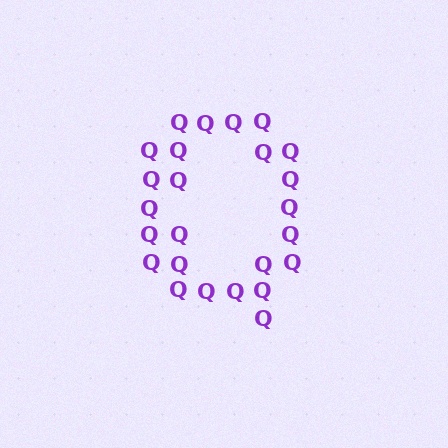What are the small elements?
The small elements are letter Q's.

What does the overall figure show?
The overall figure shows the letter Q.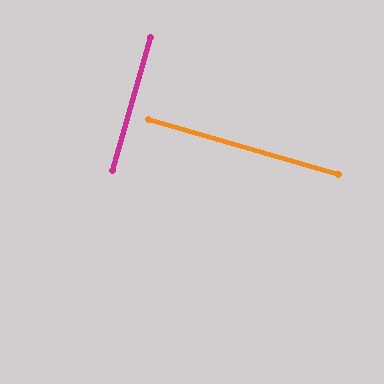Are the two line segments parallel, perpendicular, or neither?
Perpendicular — they meet at approximately 90°.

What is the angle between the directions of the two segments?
Approximately 90 degrees.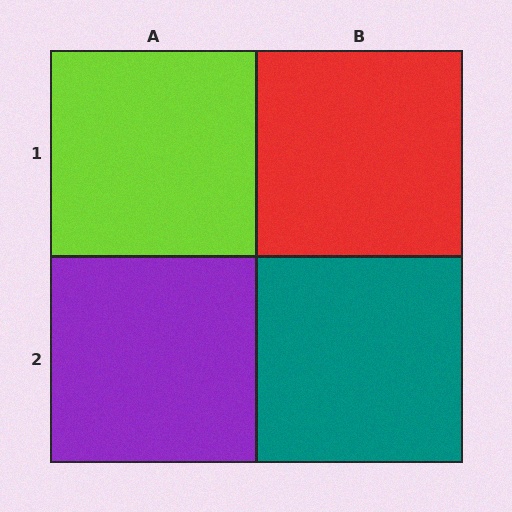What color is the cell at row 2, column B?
Teal.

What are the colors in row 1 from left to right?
Lime, red.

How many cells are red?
1 cell is red.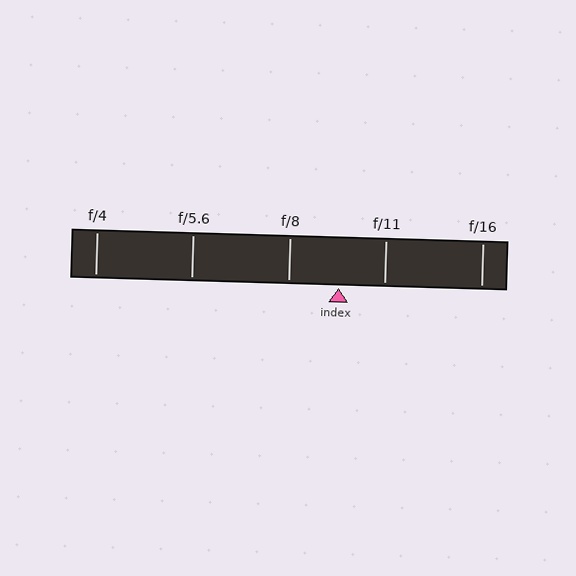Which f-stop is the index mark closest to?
The index mark is closest to f/11.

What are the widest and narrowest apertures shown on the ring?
The widest aperture shown is f/4 and the narrowest is f/16.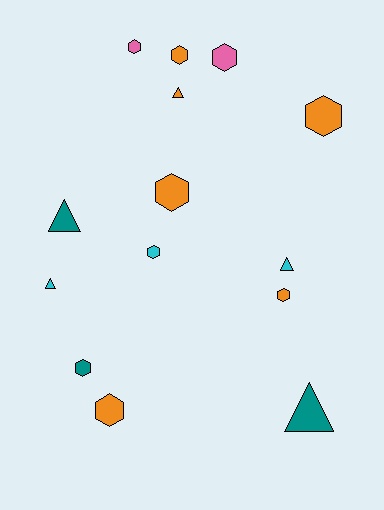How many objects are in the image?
There are 14 objects.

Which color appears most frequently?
Orange, with 6 objects.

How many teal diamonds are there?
There are no teal diamonds.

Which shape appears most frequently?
Hexagon, with 9 objects.